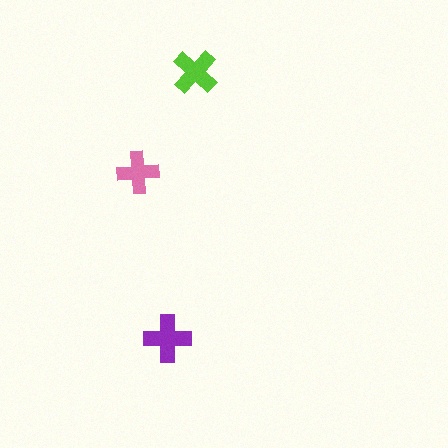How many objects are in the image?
There are 3 objects in the image.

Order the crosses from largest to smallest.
the purple one, the lime one, the pink one.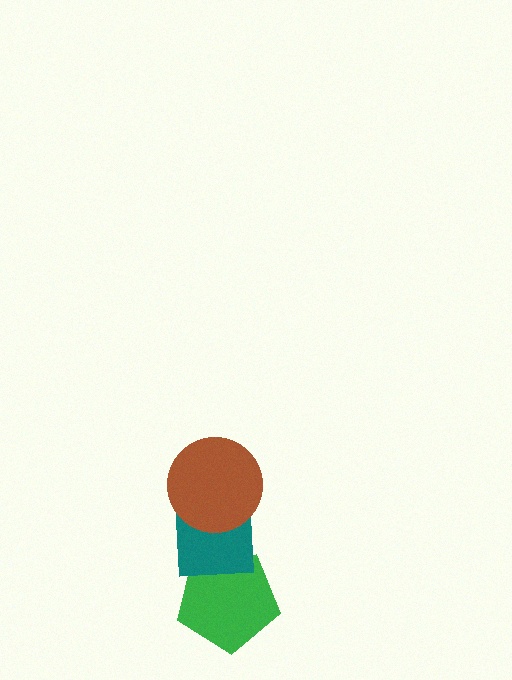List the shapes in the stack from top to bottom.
From top to bottom: the brown circle, the teal square, the green pentagon.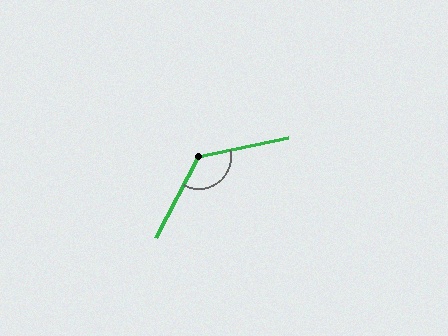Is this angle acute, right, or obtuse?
It is obtuse.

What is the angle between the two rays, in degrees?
Approximately 130 degrees.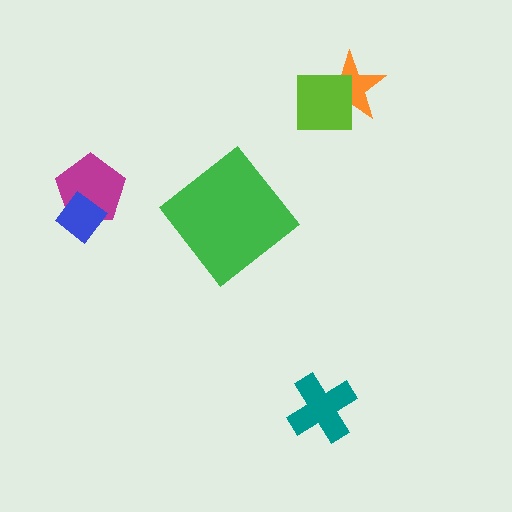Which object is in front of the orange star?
The lime square is in front of the orange star.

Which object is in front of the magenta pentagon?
The blue diamond is in front of the magenta pentagon.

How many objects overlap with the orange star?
1 object overlaps with the orange star.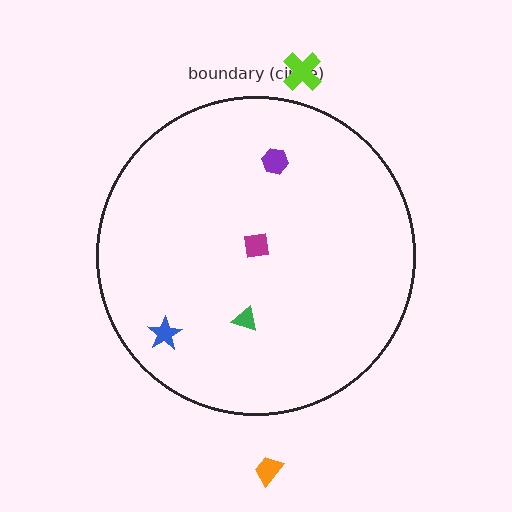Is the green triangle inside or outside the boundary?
Inside.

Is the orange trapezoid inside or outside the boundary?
Outside.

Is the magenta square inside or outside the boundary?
Inside.